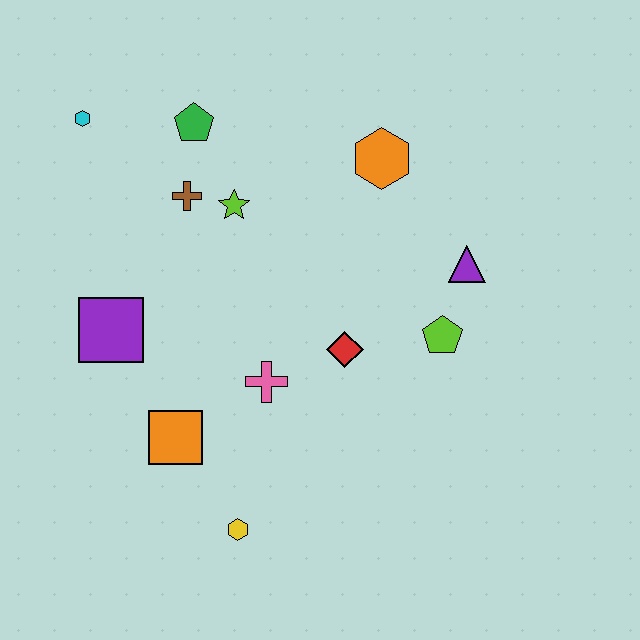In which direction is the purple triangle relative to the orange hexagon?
The purple triangle is below the orange hexagon.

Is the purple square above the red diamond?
Yes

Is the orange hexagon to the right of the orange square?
Yes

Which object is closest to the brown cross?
The lime star is closest to the brown cross.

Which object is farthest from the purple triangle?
The cyan hexagon is farthest from the purple triangle.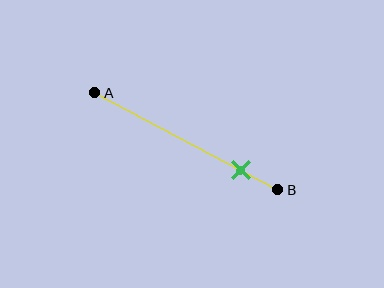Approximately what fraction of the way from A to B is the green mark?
The green mark is approximately 80% of the way from A to B.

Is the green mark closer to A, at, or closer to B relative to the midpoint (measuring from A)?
The green mark is closer to point B than the midpoint of segment AB.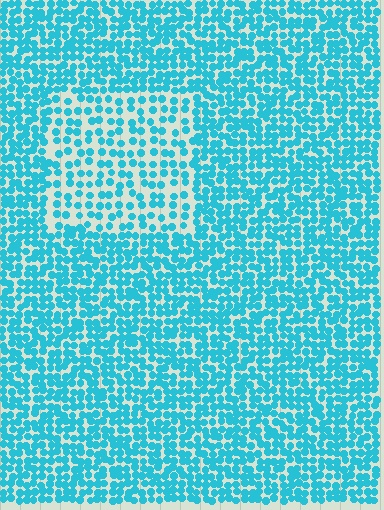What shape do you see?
I see a rectangle.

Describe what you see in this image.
The image contains small cyan elements arranged at two different densities. A rectangle-shaped region is visible where the elements are less densely packed than the surrounding area.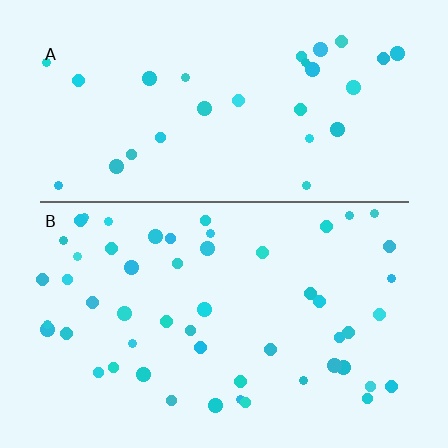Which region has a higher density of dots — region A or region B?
B (the bottom).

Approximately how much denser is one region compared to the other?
Approximately 1.8× — region B over region A.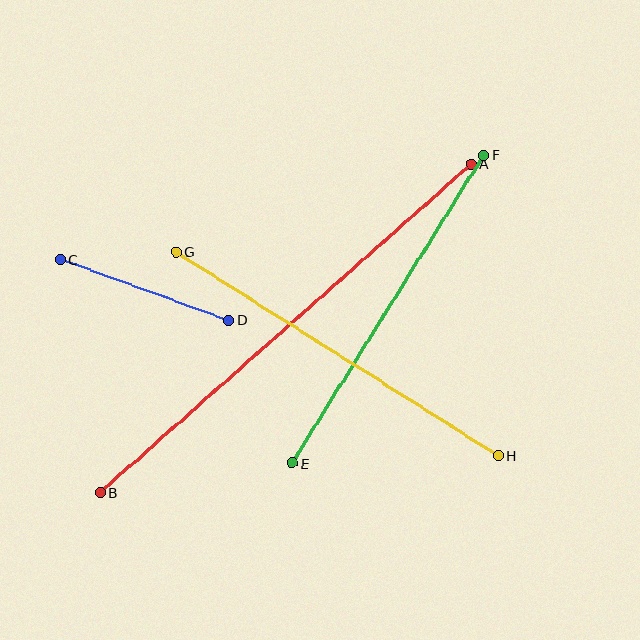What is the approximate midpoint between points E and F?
The midpoint is at approximately (388, 309) pixels.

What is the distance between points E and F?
The distance is approximately 363 pixels.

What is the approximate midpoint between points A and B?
The midpoint is at approximately (286, 328) pixels.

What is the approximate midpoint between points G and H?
The midpoint is at approximately (337, 354) pixels.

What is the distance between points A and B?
The distance is approximately 496 pixels.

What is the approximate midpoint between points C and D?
The midpoint is at approximately (145, 290) pixels.